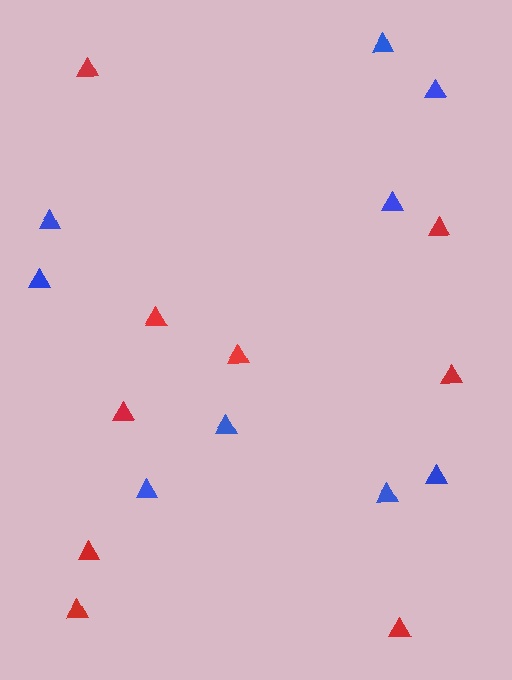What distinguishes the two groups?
There are 2 groups: one group of blue triangles (9) and one group of red triangles (9).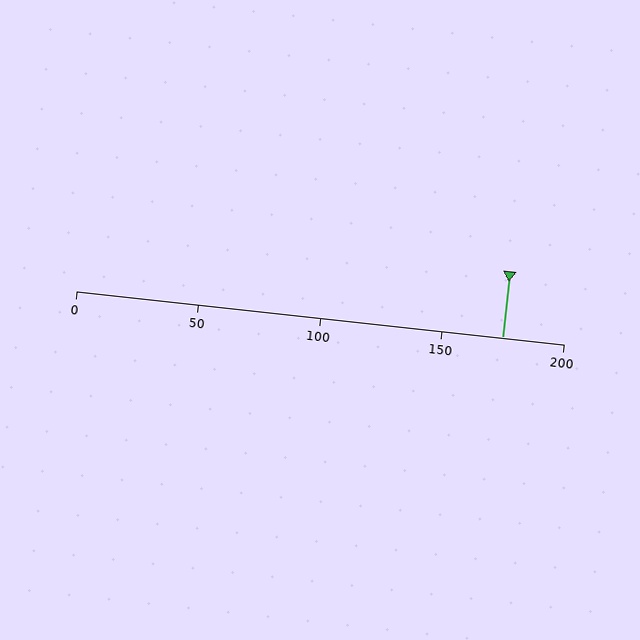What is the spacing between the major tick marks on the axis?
The major ticks are spaced 50 apart.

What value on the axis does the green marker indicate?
The marker indicates approximately 175.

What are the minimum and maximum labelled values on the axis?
The axis runs from 0 to 200.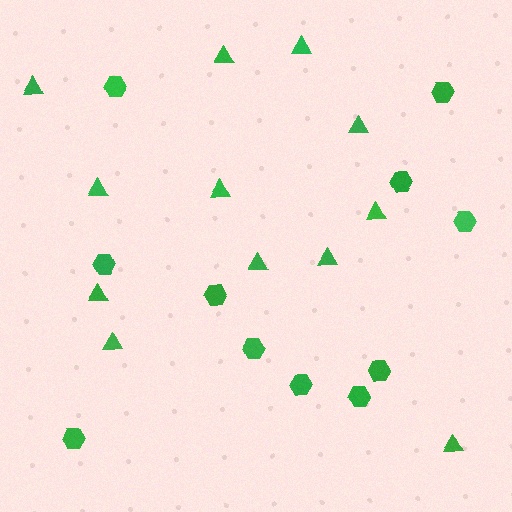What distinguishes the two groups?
There are 2 groups: one group of hexagons (11) and one group of triangles (12).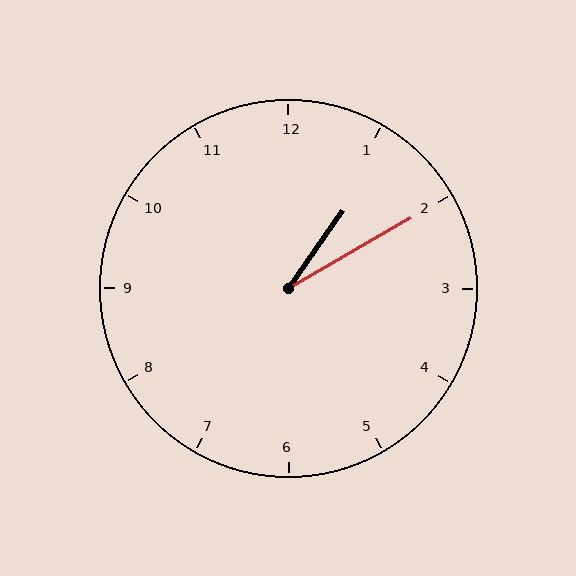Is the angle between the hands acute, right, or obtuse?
It is acute.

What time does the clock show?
1:10.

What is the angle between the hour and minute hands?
Approximately 25 degrees.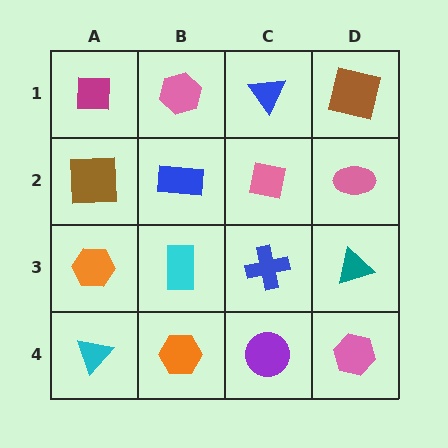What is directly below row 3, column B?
An orange hexagon.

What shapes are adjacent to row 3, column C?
A pink square (row 2, column C), a purple circle (row 4, column C), a cyan rectangle (row 3, column B), a teal triangle (row 3, column D).